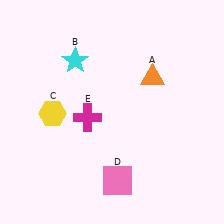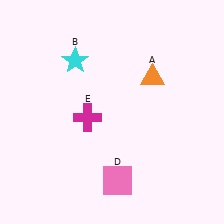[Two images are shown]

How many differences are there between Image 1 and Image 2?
There is 1 difference between the two images.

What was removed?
The yellow hexagon (C) was removed in Image 2.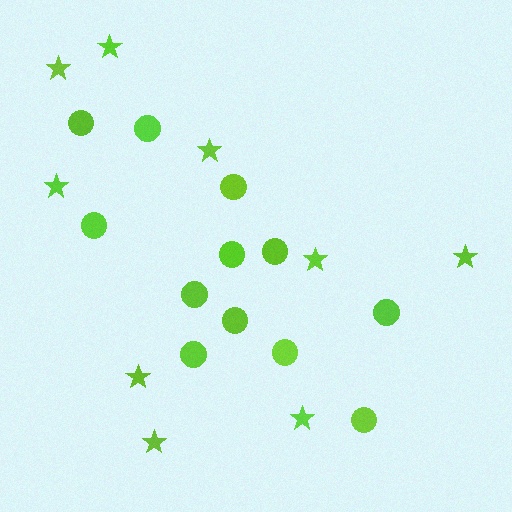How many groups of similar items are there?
There are 2 groups: one group of stars (9) and one group of circles (12).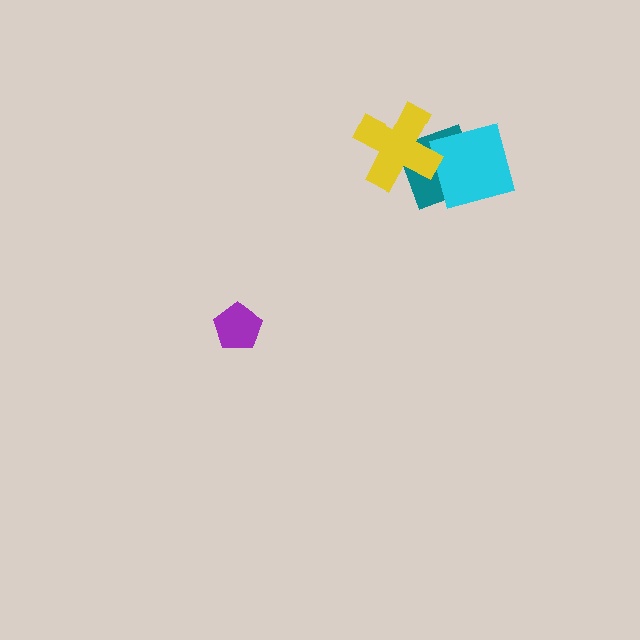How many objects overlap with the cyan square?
1 object overlaps with the cyan square.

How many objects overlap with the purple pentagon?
0 objects overlap with the purple pentagon.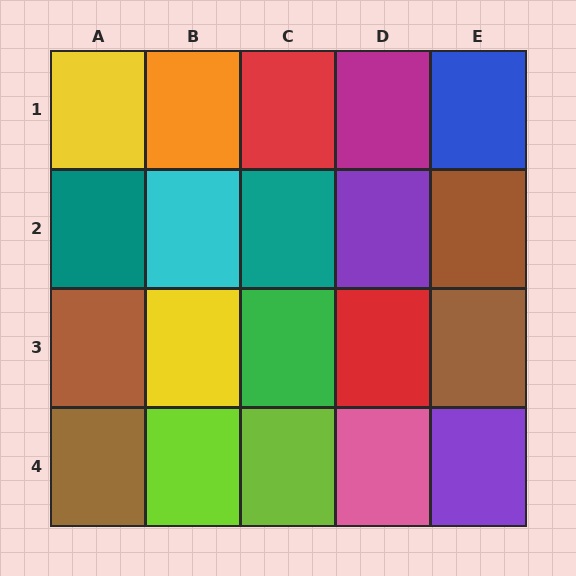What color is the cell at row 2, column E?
Brown.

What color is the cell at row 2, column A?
Teal.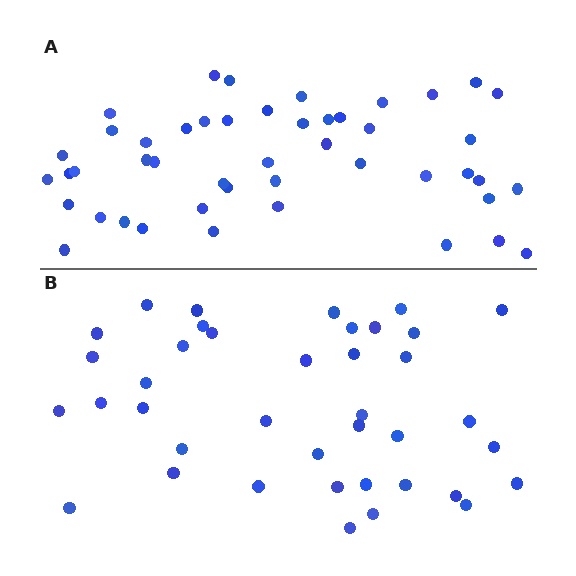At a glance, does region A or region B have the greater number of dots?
Region A (the top region) has more dots.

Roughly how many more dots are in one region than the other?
Region A has roughly 8 or so more dots than region B.